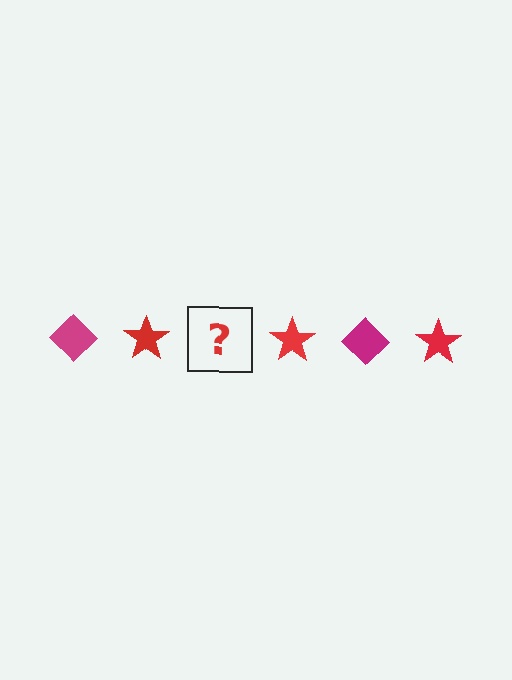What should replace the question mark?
The question mark should be replaced with a magenta diamond.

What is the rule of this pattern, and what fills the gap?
The rule is that the pattern alternates between magenta diamond and red star. The gap should be filled with a magenta diamond.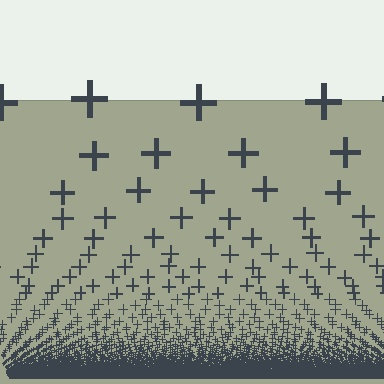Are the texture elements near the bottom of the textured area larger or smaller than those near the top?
Smaller. The gradient is inverted — elements near the bottom are smaller and denser.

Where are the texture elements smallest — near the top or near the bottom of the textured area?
Near the bottom.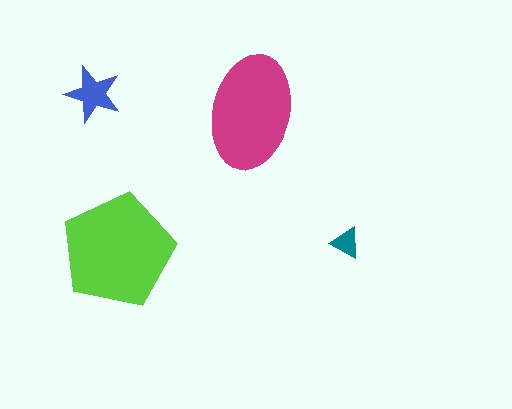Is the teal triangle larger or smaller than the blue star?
Smaller.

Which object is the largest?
The lime pentagon.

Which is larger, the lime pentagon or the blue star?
The lime pentagon.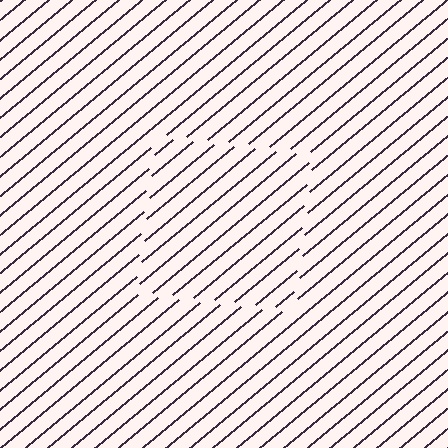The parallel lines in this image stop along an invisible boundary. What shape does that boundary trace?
An illusory square. The interior of the shape contains the same grating, shifted by half a period — the contour is defined by the phase discontinuity where line-ends from the inner and outer gratings abut.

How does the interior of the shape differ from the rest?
The interior of the shape contains the same grating, shifted by half a period — the contour is defined by the phase discontinuity where line-ends from the inner and outer gratings abut.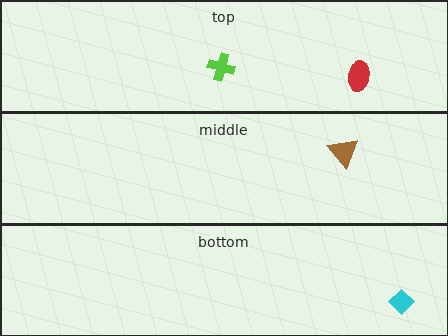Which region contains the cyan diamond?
The bottom region.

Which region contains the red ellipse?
The top region.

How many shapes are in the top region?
2.